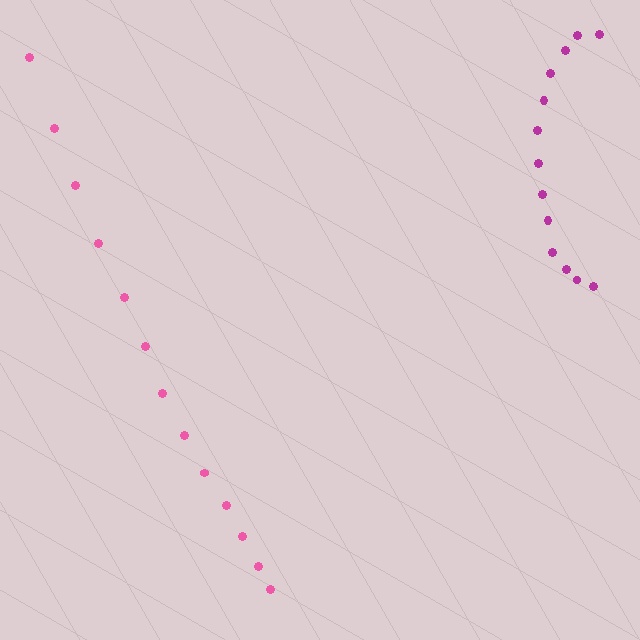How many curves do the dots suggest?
There are 2 distinct paths.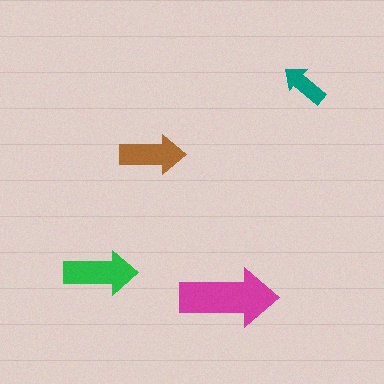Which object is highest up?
The teal arrow is topmost.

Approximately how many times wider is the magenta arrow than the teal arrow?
About 2 times wider.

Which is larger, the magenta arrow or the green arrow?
The magenta one.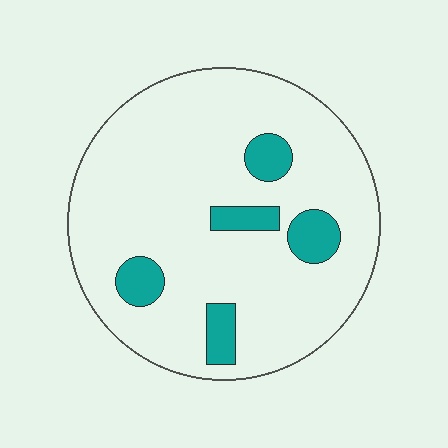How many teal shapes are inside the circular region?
5.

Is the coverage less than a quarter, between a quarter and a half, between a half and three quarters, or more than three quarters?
Less than a quarter.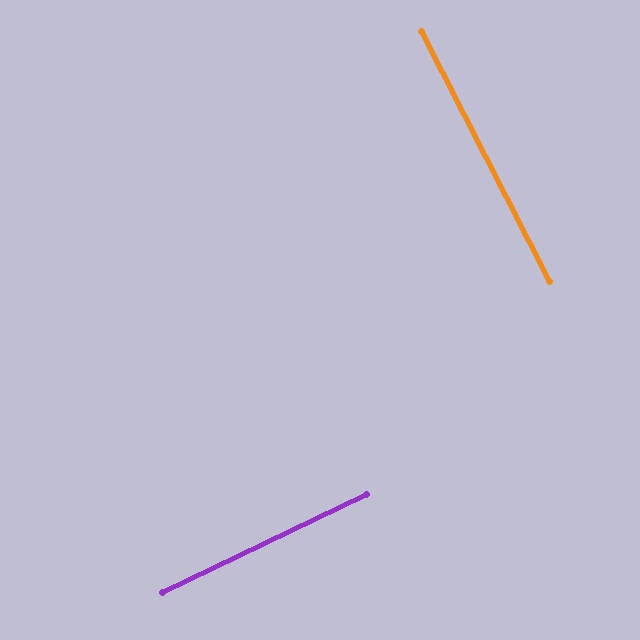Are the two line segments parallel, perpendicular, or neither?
Perpendicular — they meet at approximately 89°.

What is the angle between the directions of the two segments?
Approximately 89 degrees.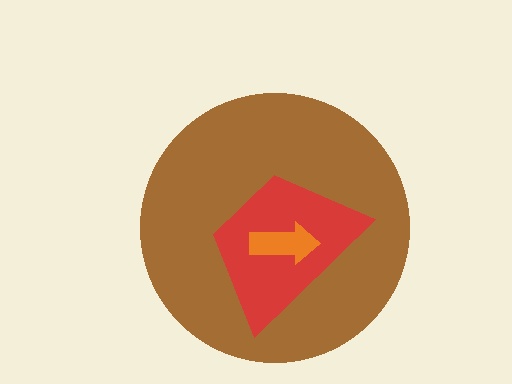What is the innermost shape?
The orange arrow.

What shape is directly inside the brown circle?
The red trapezoid.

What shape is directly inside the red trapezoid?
The orange arrow.